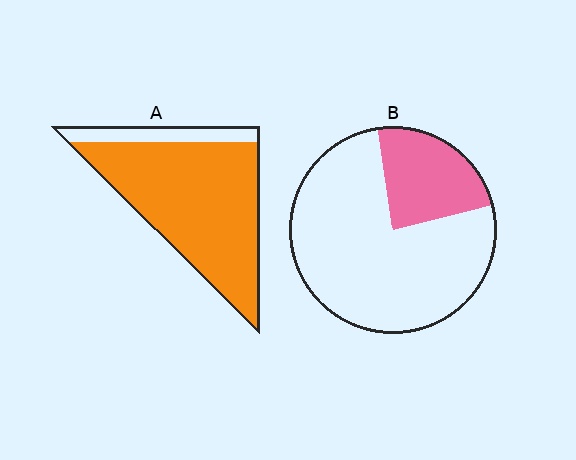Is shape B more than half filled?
No.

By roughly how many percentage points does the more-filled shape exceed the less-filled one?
By roughly 60 percentage points (A over B).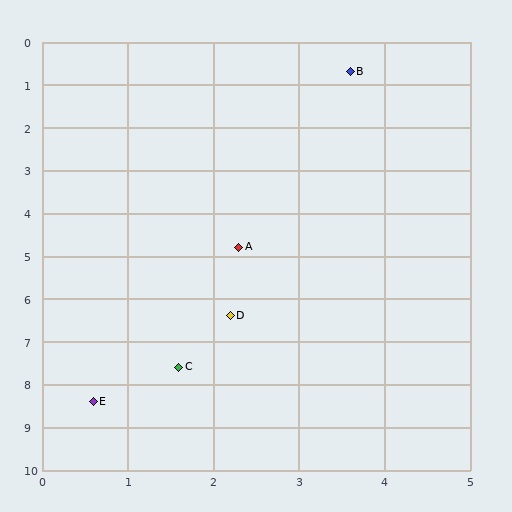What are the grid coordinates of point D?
Point D is at approximately (2.2, 6.4).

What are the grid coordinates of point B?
Point B is at approximately (3.6, 0.7).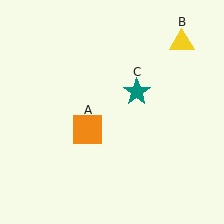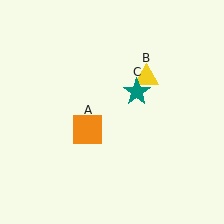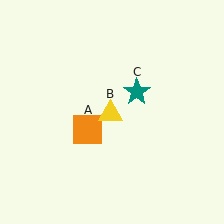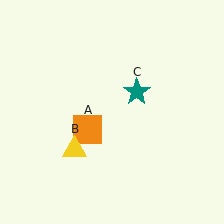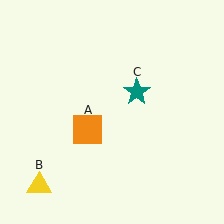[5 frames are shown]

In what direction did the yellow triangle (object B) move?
The yellow triangle (object B) moved down and to the left.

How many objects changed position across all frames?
1 object changed position: yellow triangle (object B).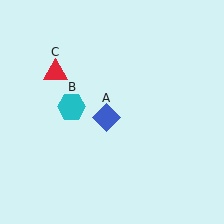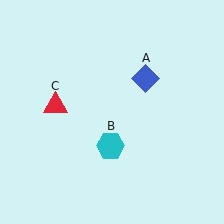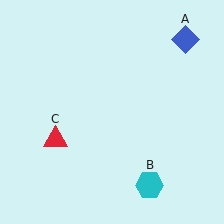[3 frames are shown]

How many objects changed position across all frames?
3 objects changed position: blue diamond (object A), cyan hexagon (object B), red triangle (object C).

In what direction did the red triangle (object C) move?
The red triangle (object C) moved down.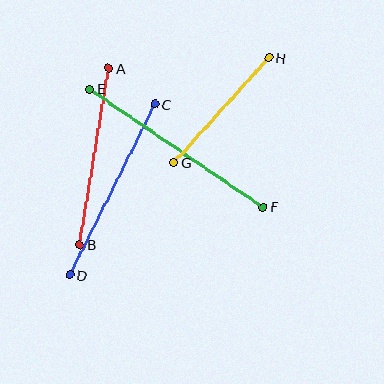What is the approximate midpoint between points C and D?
The midpoint is at approximately (112, 190) pixels.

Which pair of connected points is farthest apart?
Points E and F are farthest apart.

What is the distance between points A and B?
The distance is approximately 179 pixels.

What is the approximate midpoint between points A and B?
The midpoint is at approximately (94, 156) pixels.